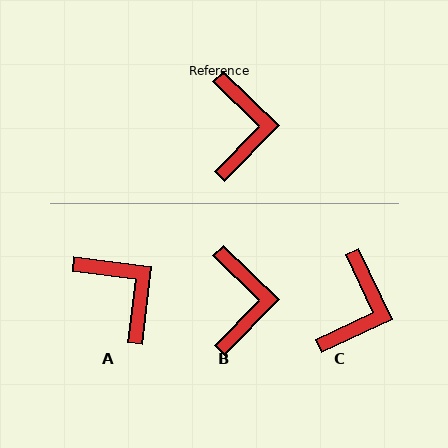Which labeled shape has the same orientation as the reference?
B.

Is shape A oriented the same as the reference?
No, it is off by about 37 degrees.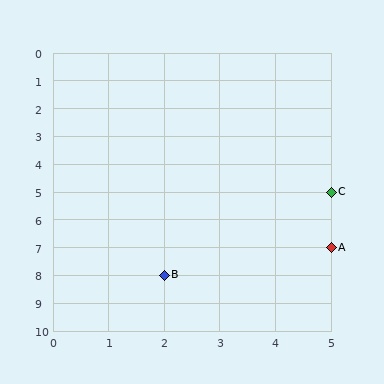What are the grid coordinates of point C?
Point C is at grid coordinates (5, 5).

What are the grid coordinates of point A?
Point A is at grid coordinates (5, 7).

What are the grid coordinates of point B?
Point B is at grid coordinates (2, 8).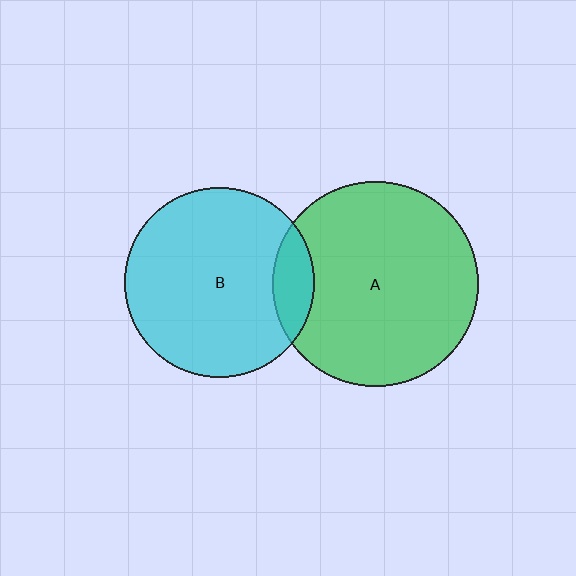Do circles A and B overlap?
Yes.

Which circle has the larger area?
Circle A (green).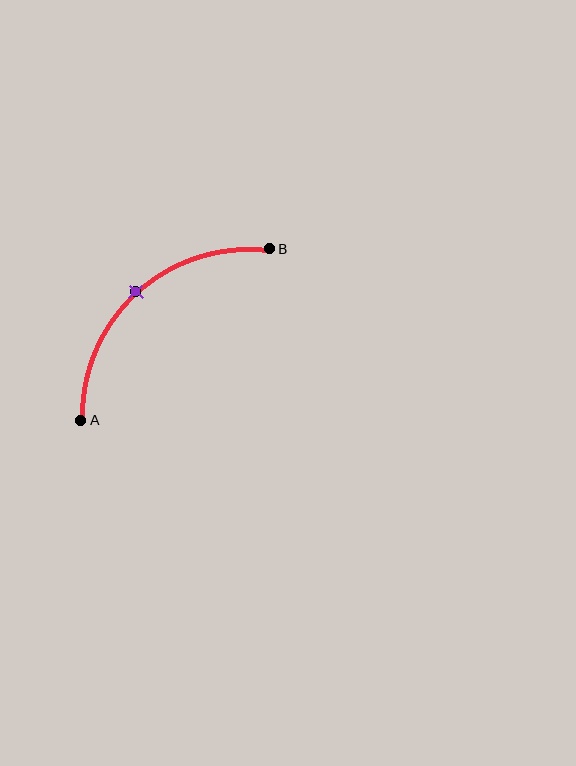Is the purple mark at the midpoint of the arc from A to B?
Yes. The purple mark lies on the arc at equal arc-length from both A and B — it is the arc midpoint.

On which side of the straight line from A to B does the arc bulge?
The arc bulges above and to the left of the straight line connecting A and B.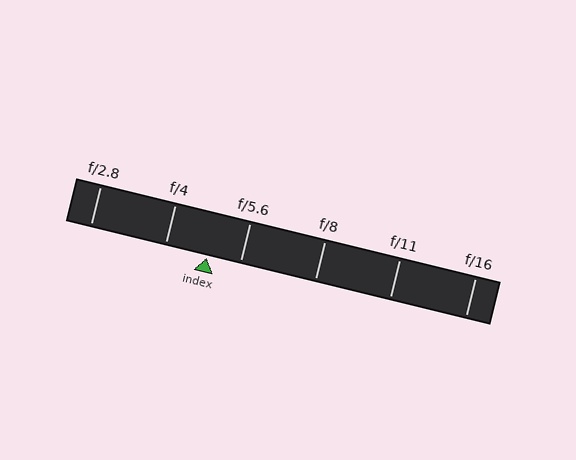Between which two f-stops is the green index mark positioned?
The index mark is between f/4 and f/5.6.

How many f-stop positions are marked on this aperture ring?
There are 6 f-stop positions marked.